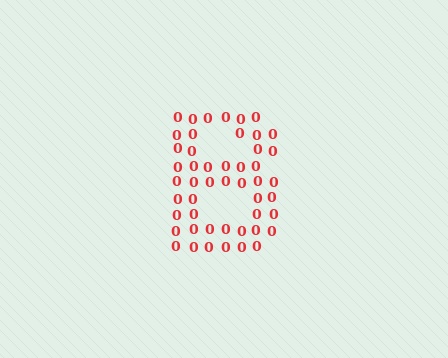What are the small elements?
The small elements are digit 0's.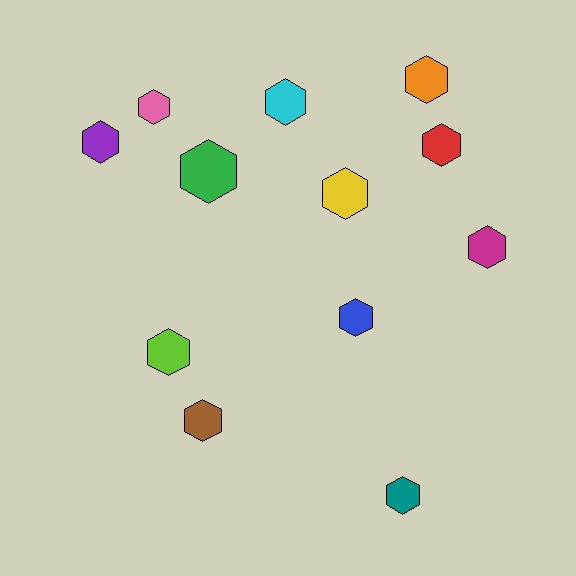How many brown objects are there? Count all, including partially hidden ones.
There is 1 brown object.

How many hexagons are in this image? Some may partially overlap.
There are 12 hexagons.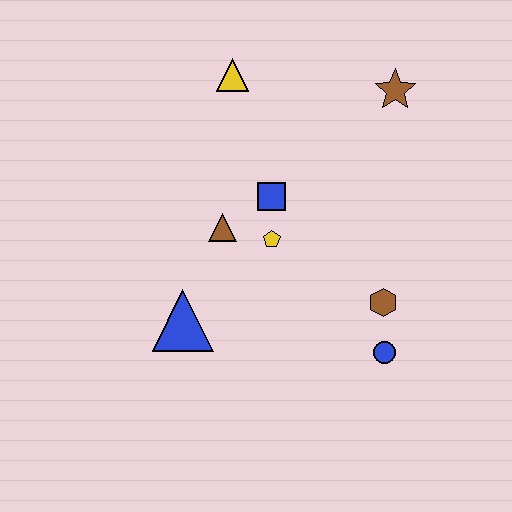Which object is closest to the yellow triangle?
The blue square is closest to the yellow triangle.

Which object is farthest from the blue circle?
The yellow triangle is farthest from the blue circle.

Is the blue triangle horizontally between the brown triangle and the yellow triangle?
No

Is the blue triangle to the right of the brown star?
No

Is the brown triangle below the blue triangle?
No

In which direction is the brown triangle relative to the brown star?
The brown triangle is to the left of the brown star.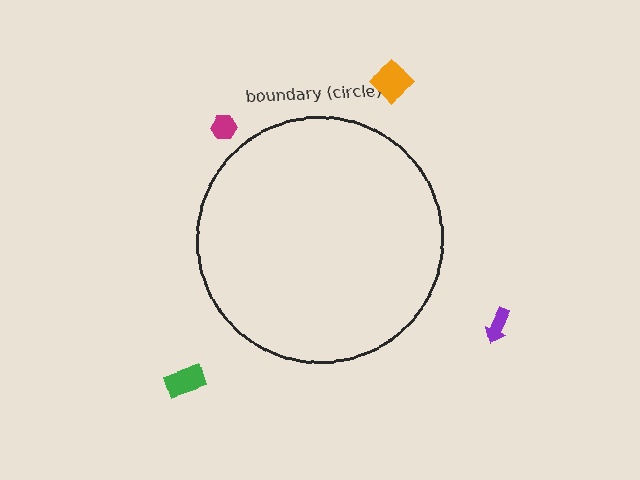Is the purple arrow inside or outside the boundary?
Outside.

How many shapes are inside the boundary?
0 inside, 4 outside.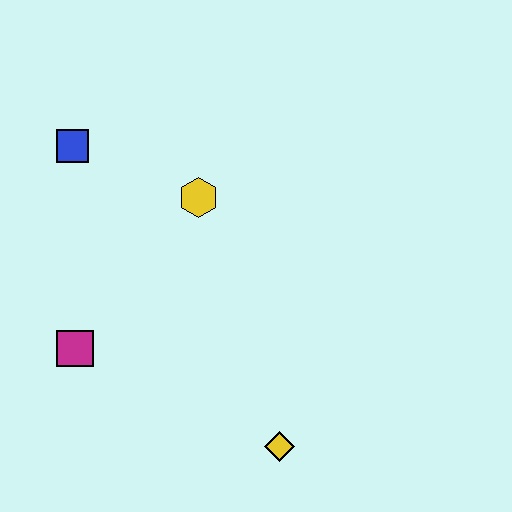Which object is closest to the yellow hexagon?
The blue square is closest to the yellow hexagon.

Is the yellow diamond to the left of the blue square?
No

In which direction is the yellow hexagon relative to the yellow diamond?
The yellow hexagon is above the yellow diamond.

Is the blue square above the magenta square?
Yes